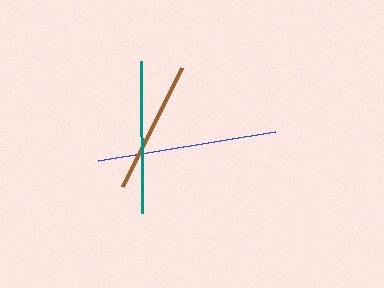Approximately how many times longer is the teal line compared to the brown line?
The teal line is approximately 1.1 times the length of the brown line.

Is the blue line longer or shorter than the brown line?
The blue line is longer than the brown line.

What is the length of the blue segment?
The blue segment is approximately 180 pixels long.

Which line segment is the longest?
The blue line is the longest at approximately 180 pixels.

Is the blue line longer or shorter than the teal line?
The blue line is longer than the teal line.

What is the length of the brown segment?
The brown segment is approximately 132 pixels long.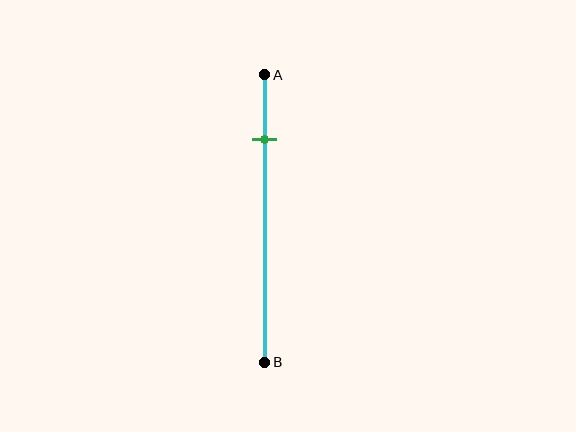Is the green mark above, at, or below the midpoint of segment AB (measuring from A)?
The green mark is above the midpoint of segment AB.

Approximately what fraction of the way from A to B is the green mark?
The green mark is approximately 25% of the way from A to B.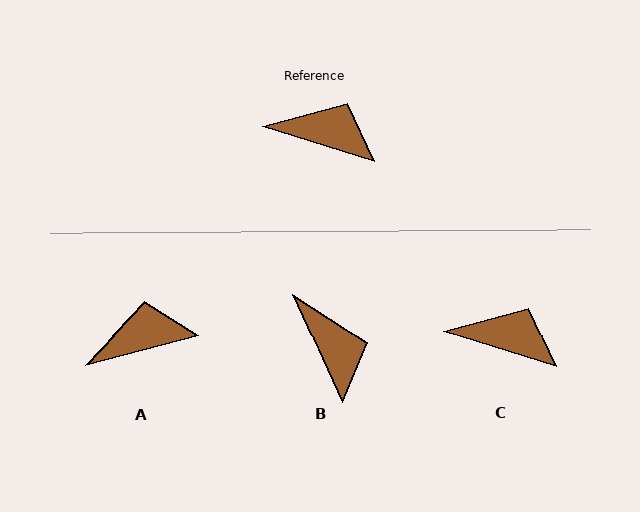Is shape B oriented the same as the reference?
No, it is off by about 48 degrees.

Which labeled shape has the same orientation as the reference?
C.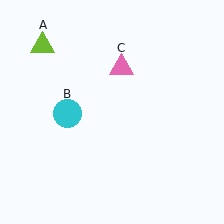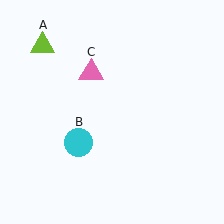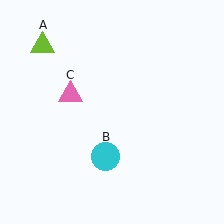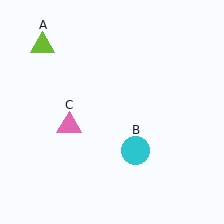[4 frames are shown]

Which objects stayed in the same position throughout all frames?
Lime triangle (object A) remained stationary.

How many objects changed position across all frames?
2 objects changed position: cyan circle (object B), pink triangle (object C).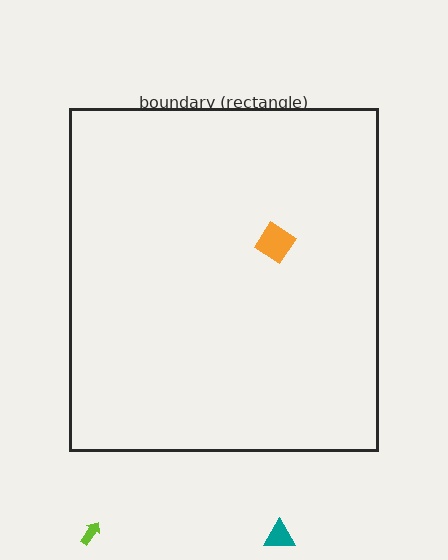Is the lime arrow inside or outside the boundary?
Outside.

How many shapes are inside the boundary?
1 inside, 2 outside.